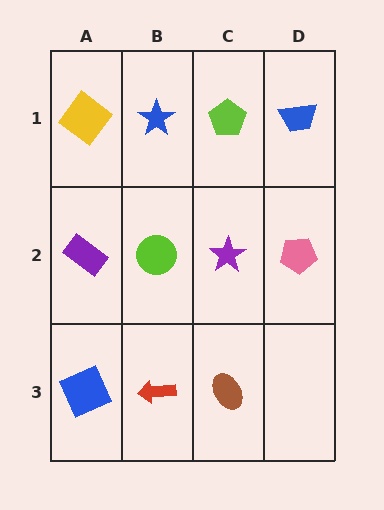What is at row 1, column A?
A yellow diamond.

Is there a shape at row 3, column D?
No, that cell is empty.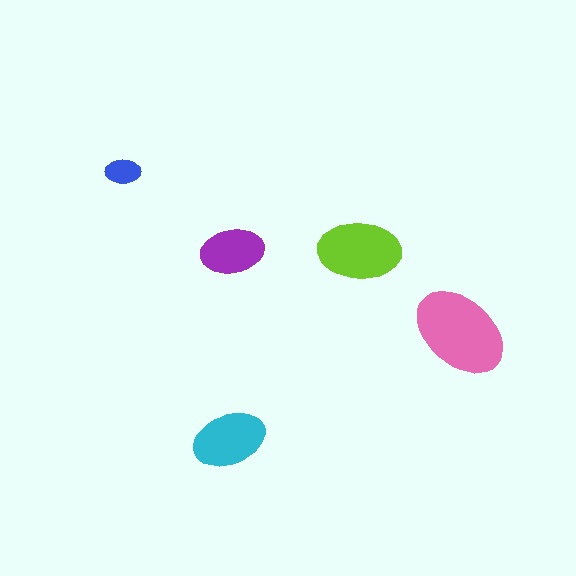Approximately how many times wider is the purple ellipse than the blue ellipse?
About 2 times wider.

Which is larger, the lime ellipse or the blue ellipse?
The lime one.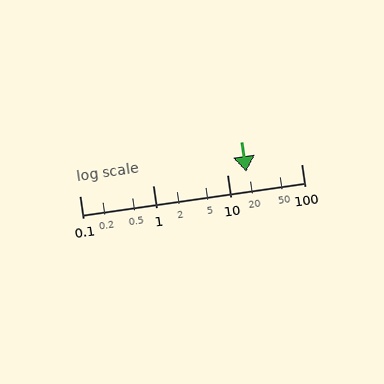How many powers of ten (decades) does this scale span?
The scale spans 3 decades, from 0.1 to 100.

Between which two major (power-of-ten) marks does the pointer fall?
The pointer is between 10 and 100.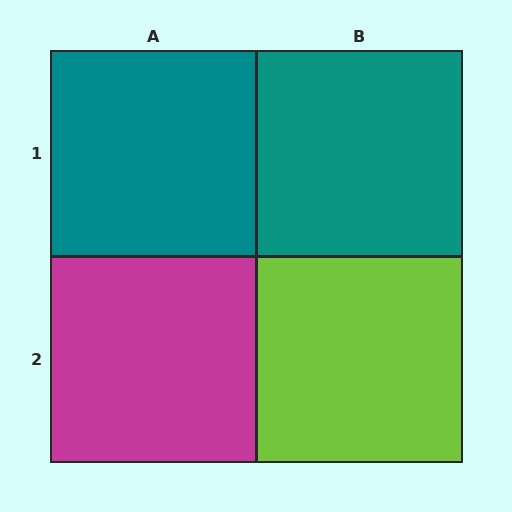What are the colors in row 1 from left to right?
Teal, teal.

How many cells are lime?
1 cell is lime.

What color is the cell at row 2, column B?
Lime.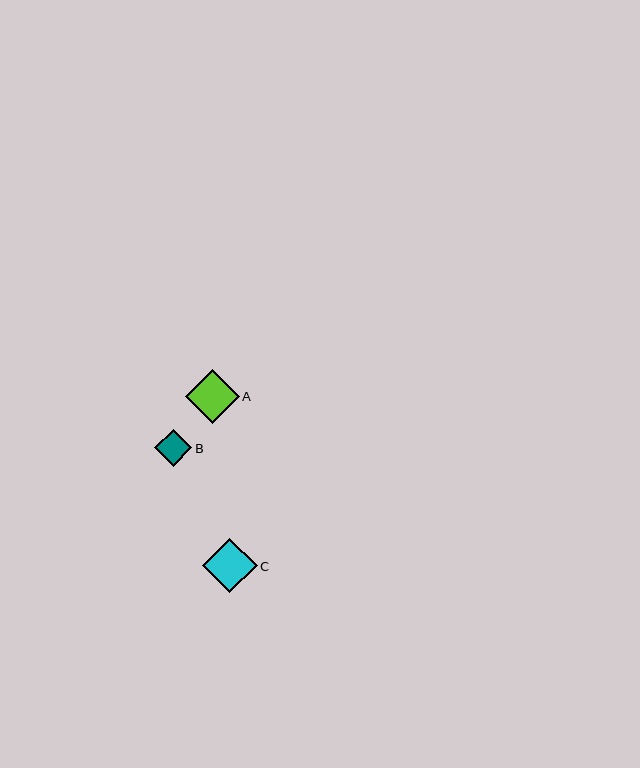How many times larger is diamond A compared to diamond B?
Diamond A is approximately 1.4 times the size of diamond B.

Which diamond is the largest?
Diamond C is the largest with a size of approximately 54 pixels.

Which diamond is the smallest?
Diamond B is the smallest with a size of approximately 38 pixels.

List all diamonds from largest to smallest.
From largest to smallest: C, A, B.